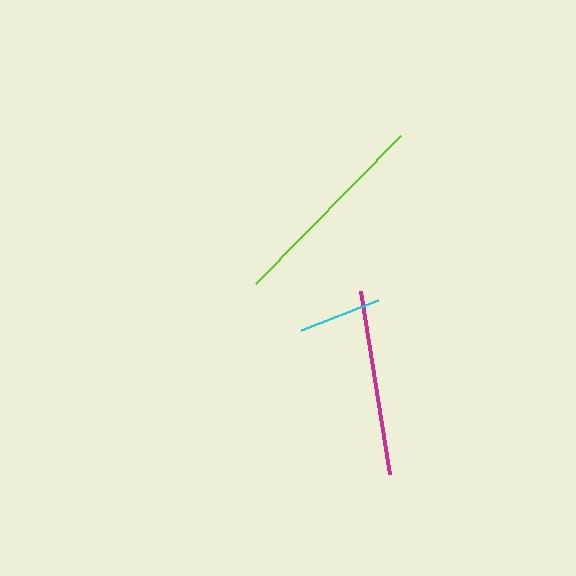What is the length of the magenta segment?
The magenta segment is approximately 185 pixels long.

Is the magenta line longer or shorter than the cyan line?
The magenta line is longer than the cyan line.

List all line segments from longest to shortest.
From longest to shortest: lime, magenta, cyan.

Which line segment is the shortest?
The cyan line is the shortest at approximately 82 pixels.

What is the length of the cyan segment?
The cyan segment is approximately 82 pixels long.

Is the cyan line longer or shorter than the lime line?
The lime line is longer than the cyan line.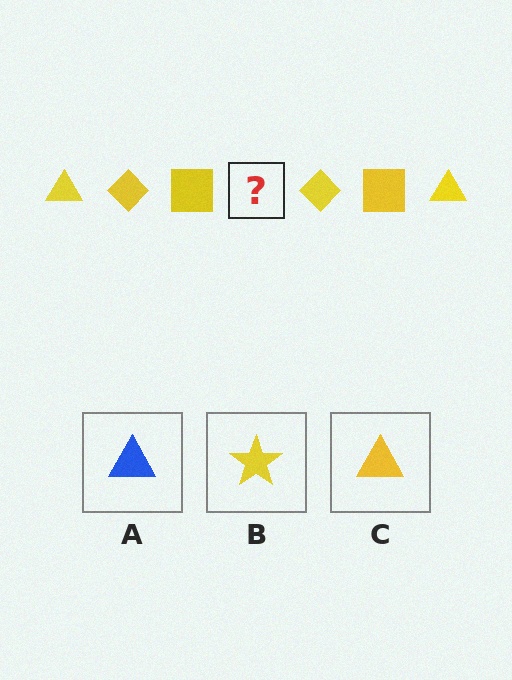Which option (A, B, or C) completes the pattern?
C.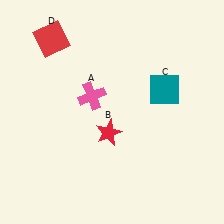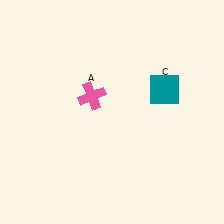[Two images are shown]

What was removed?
The red square (D), the red star (B) were removed in Image 2.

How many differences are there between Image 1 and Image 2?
There are 2 differences between the two images.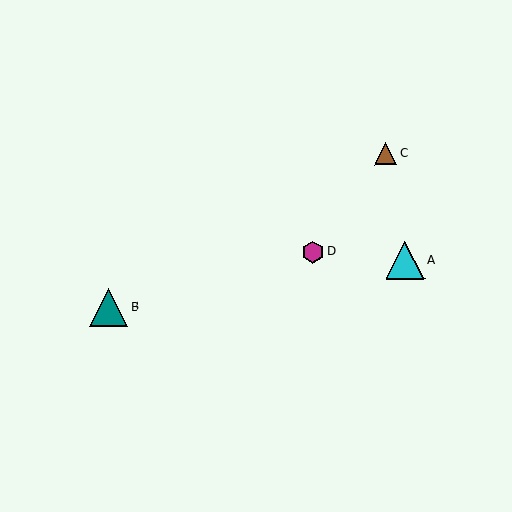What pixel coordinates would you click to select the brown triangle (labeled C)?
Click at (386, 153) to select the brown triangle C.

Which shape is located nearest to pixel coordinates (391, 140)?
The brown triangle (labeled C) at (386, 153) is nearest to that location.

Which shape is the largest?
The teal triangle (labeled B) is the largest.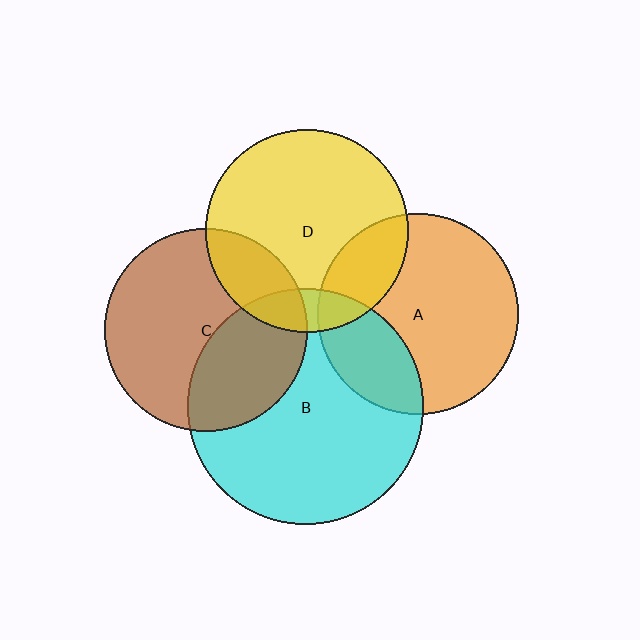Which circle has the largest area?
Circle B (cyan).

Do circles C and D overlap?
Yes.